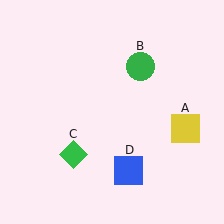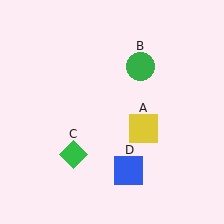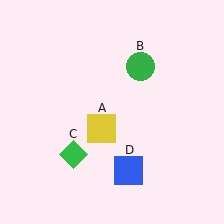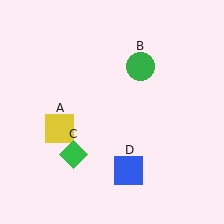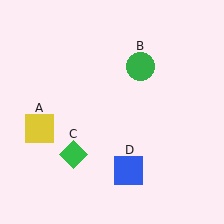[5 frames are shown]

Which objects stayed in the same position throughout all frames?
Green circle (object B) and green diamond (object C) and blue square (object D) remained stationary.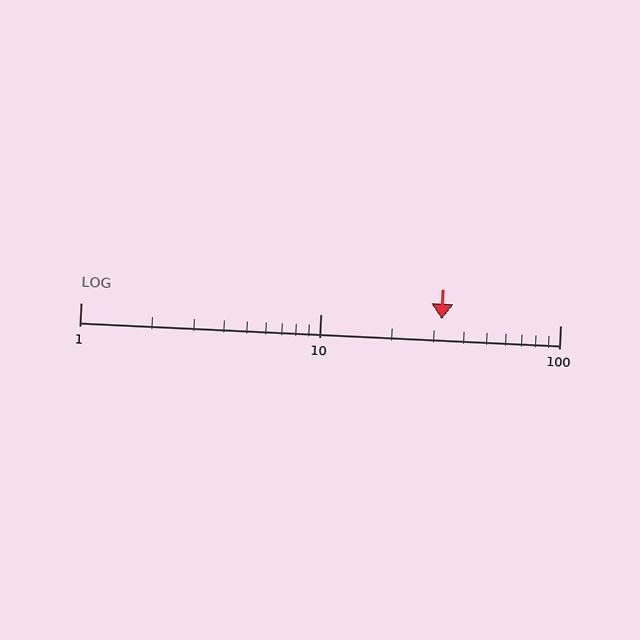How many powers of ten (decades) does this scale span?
The scale spans 2 decades, from 1 to 100.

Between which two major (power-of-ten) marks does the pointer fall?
The pointer is between 10 and 100.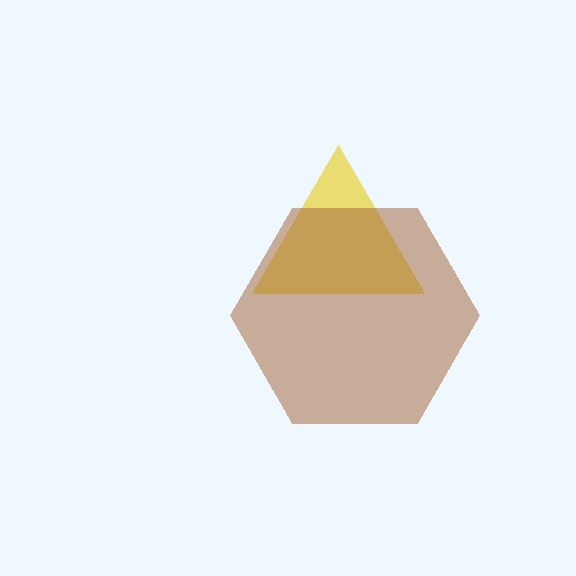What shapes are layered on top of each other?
The layered shapes are: a yellow triangle, a brown hexagon.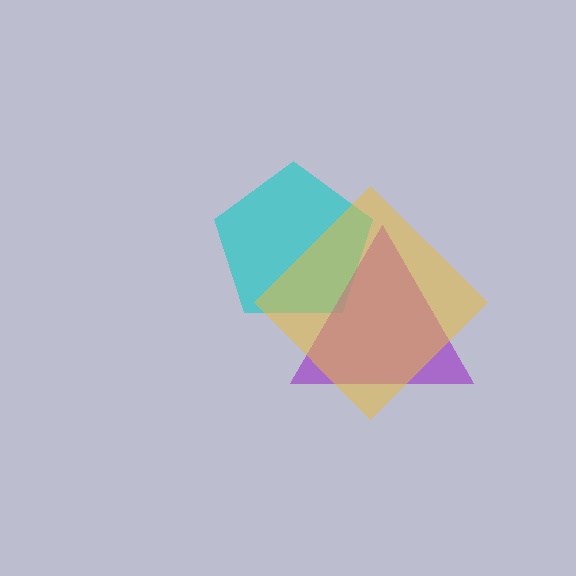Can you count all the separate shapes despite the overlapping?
Yes, there are 3 separate shapes.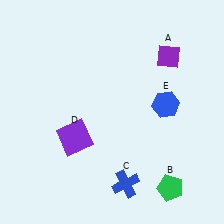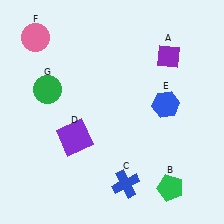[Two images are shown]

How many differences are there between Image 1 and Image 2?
There are 2 differences between the two images.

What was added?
A pink circle (F), a green circle (G) were added in Image 2.